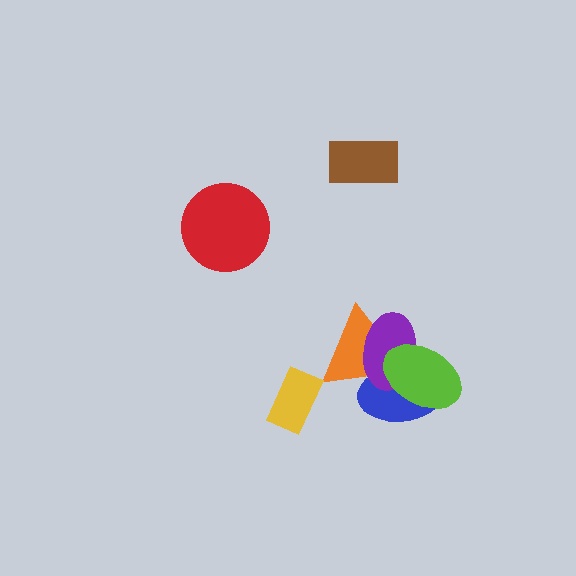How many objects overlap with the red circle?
0 objects overlap with the red circle.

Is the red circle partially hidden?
No, no other shape covers it.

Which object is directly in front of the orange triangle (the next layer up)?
The purple ellipse is directly in front of the orange triangle.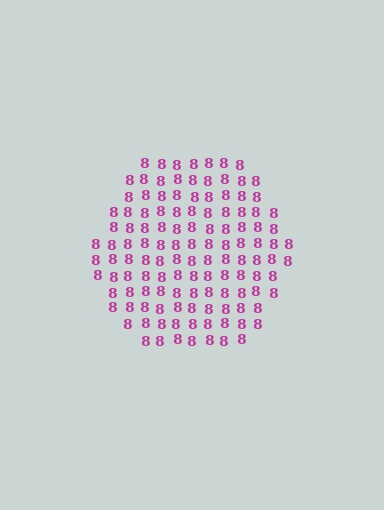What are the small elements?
The small elements are digit 8's.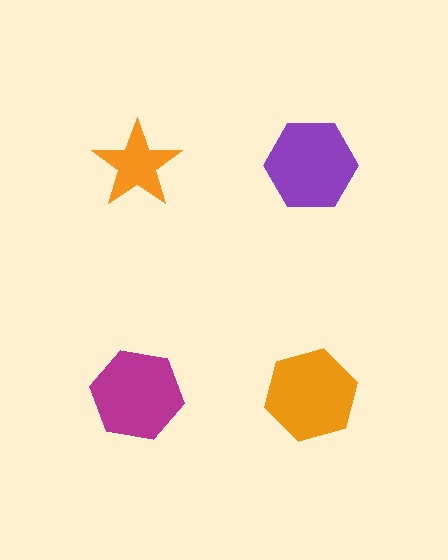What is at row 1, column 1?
An orange star.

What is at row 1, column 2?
A purple hexagon.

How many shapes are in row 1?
2 shapes.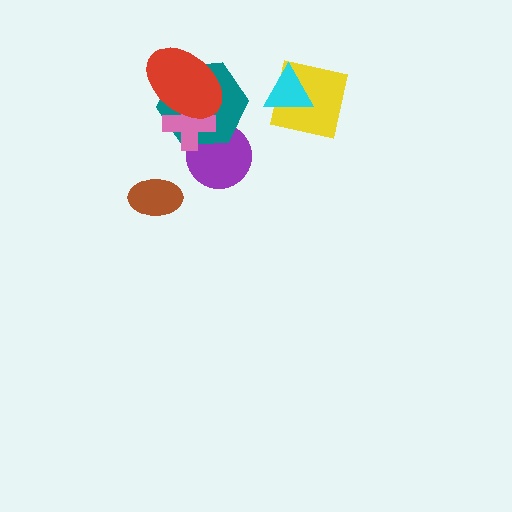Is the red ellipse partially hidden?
No, no other shape covers it.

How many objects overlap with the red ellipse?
2 objects overlap with the red ellipse.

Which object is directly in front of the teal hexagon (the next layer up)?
The pink cross is directly in front of the teal hexagon.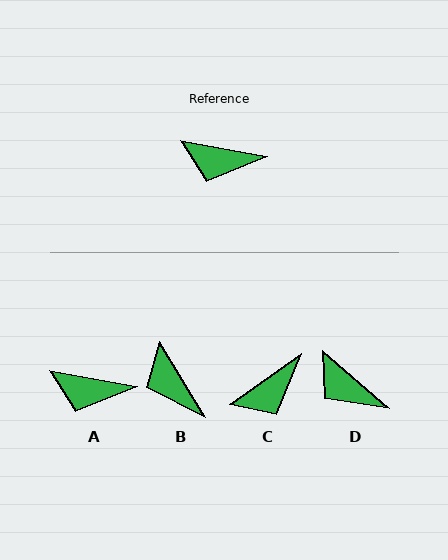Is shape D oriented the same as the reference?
No, it is off by about 30 degrees.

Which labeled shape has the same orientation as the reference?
A.